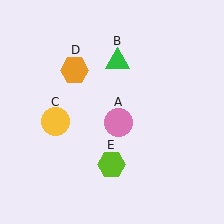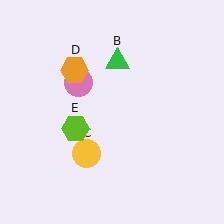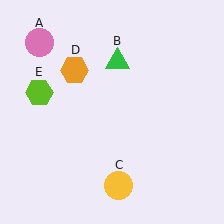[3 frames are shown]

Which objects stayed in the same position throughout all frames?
Green triangle (object B) and orange hexagon (object D) remained stationary.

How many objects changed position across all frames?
3 objects changed position: pink circle (object A), yellow circle (object C), lime hexagon (object E).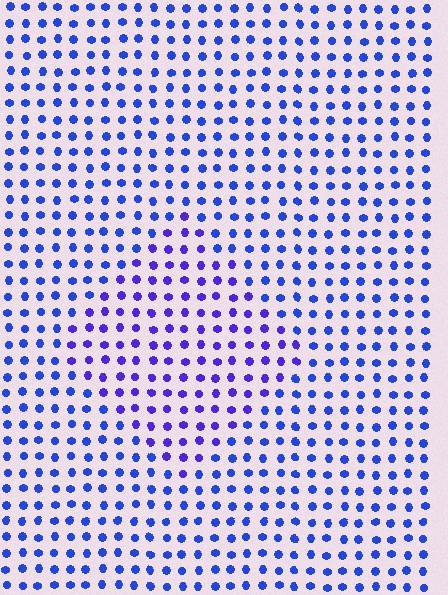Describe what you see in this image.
The image is filled with small blue elements in a uniform arrangement. A diamond-shaped region is visible where the elements are tinted to a slightly different hue, forming a subtle color boundary.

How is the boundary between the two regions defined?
The boundary is defined purely by a slight shift in hue (about 26 degrees). Spacing, size, and orientation are identical on both sides.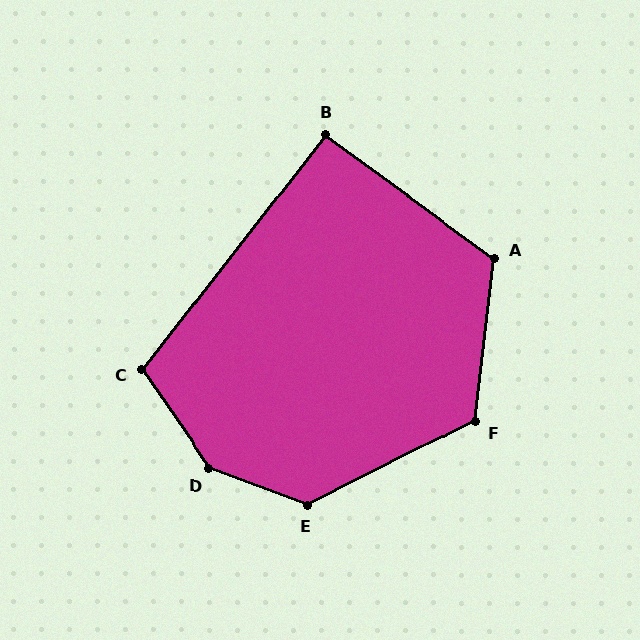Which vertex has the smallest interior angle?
B, at approximately 92 degrees.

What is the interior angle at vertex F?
Approximately 123 degrees (obtuse).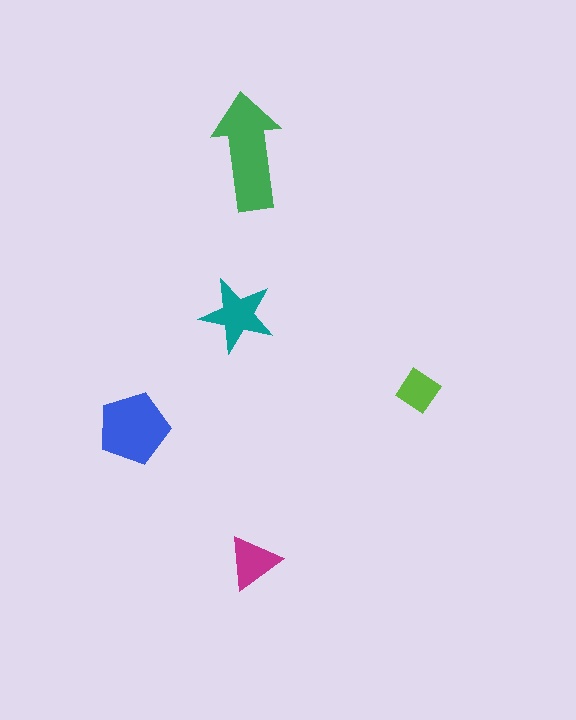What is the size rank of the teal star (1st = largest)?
3rd.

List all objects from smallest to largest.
The lime diamond, the magenta triangle, the teal star, the blue pentagon, the green arrow.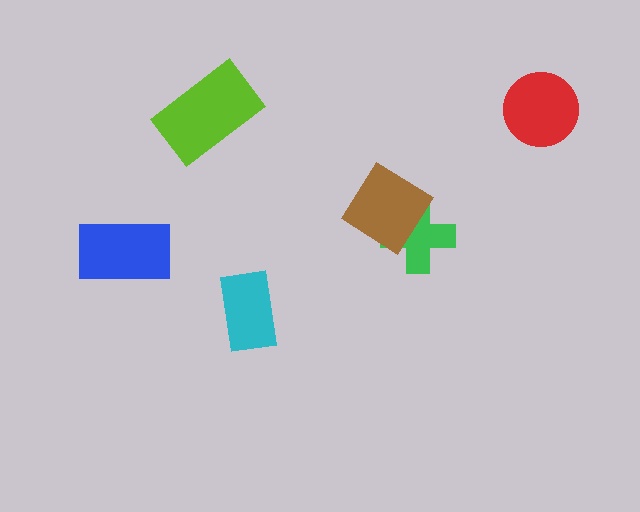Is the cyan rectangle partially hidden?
No, no other shape covers it.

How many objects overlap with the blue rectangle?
0 objects overlap with the blue rectangle.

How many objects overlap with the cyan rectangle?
0 objects overlap with the cyan rectangle.